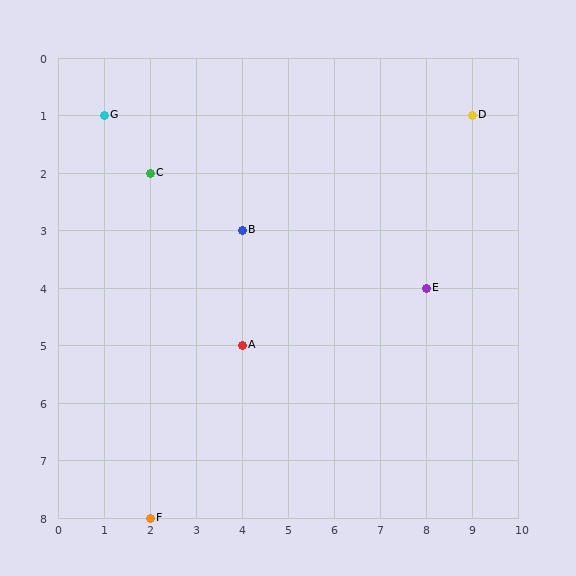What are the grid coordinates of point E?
Point E is at grid coordinates (8, 4).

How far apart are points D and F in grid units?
Points D and F are 7 columns and 7 rows apart (about 9.9 grid units diagonally).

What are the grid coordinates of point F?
Point F is at grid coordinates (2, 8).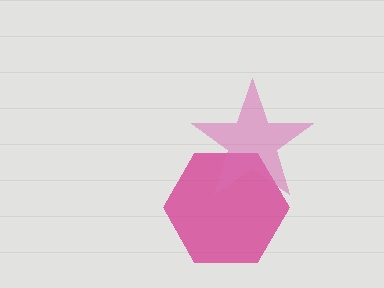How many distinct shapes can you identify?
There are 2 distinct shapes: a magenta hexagon, a pink star.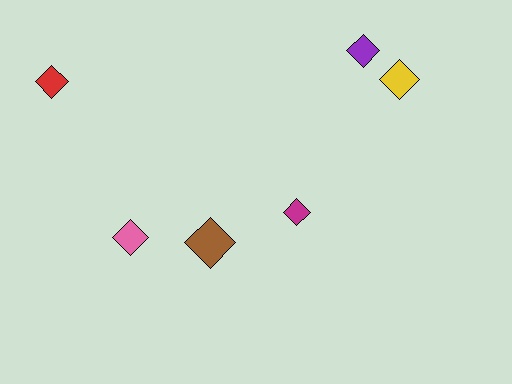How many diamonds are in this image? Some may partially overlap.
There are 6 diamonds.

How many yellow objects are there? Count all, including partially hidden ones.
There is 1 yellow object.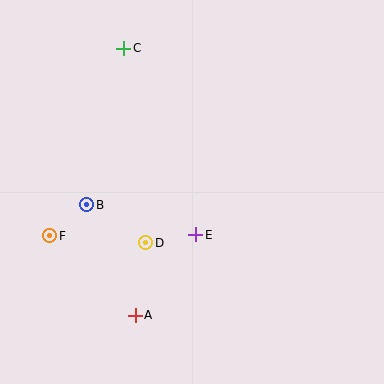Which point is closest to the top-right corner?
Point C is closest to the top-right corner.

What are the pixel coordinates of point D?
Point D is at (146, 243).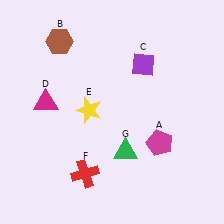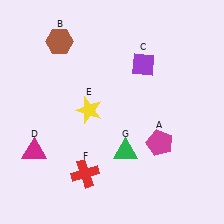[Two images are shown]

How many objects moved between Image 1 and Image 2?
1 object moved between the two images.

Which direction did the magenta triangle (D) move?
The magenta triangle (D) moved down.